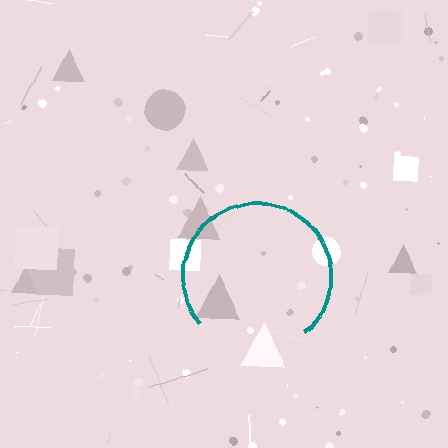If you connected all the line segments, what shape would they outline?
They would outline a circle.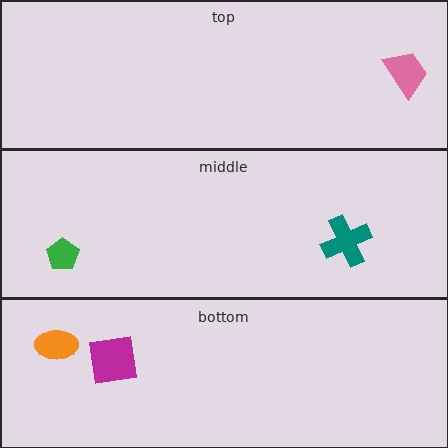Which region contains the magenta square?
The bottom region.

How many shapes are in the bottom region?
2.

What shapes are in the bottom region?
The orange ellipse, the magenta square.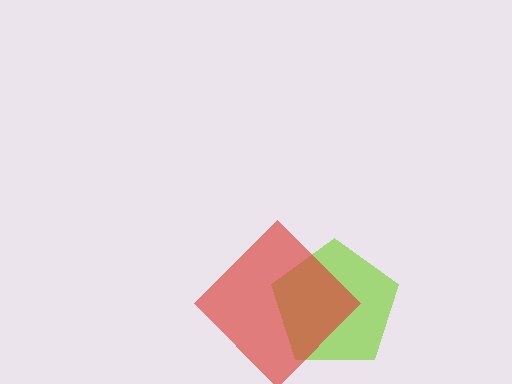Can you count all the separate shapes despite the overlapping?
Yes, there are 2 separate shapes.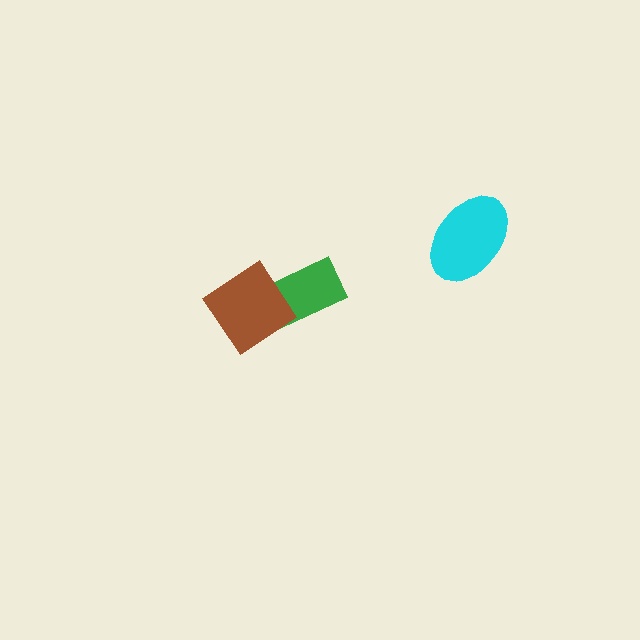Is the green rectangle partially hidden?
Yes, it is partially covered by another shape.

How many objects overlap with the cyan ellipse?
0 objects overlap with the cyan ellipse.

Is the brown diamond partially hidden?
No, no other shape covers it.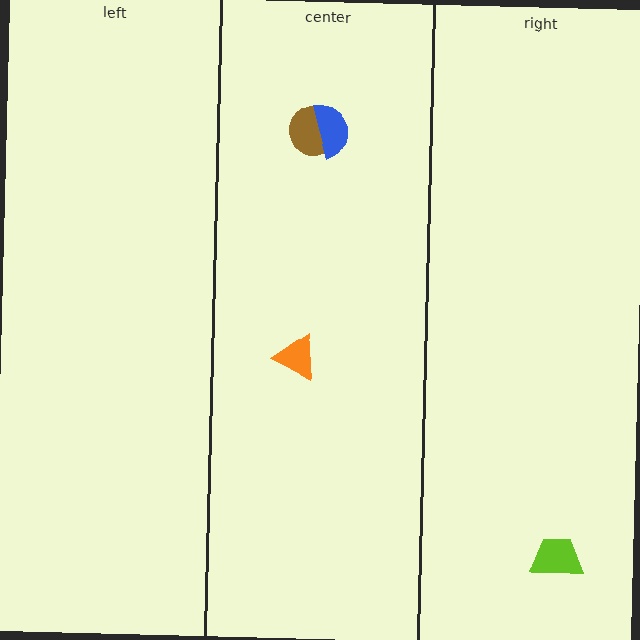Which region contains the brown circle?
The center region.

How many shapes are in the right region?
1.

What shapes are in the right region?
The lime trapezoid.